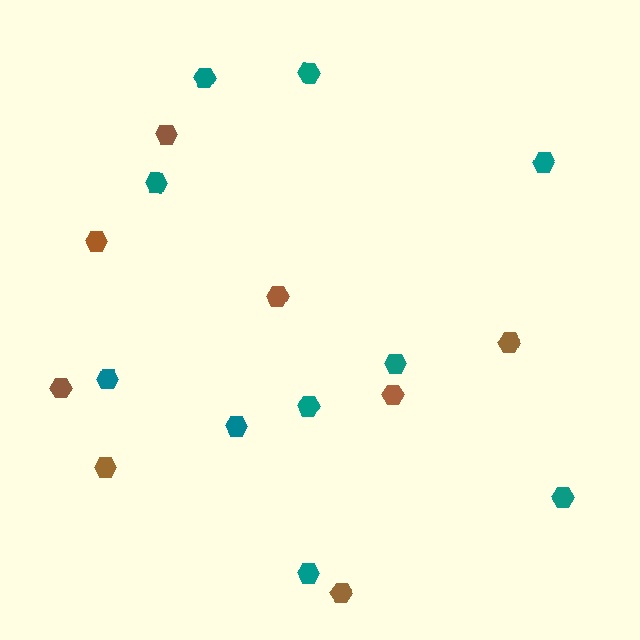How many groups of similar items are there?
There are 2 groups: one group of teal hexagons (10) and one group of brown hexagons (8).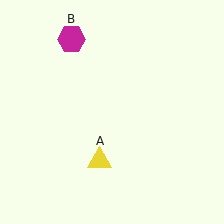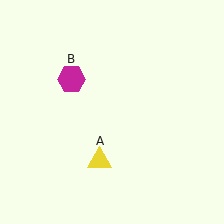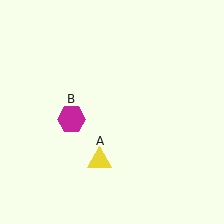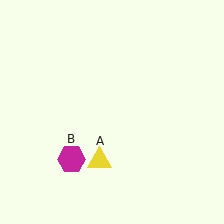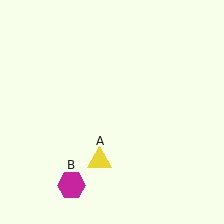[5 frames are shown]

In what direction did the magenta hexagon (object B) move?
The magenta hexagon (object B) moved down.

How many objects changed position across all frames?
1 object changed position: magenta hexagon (object B).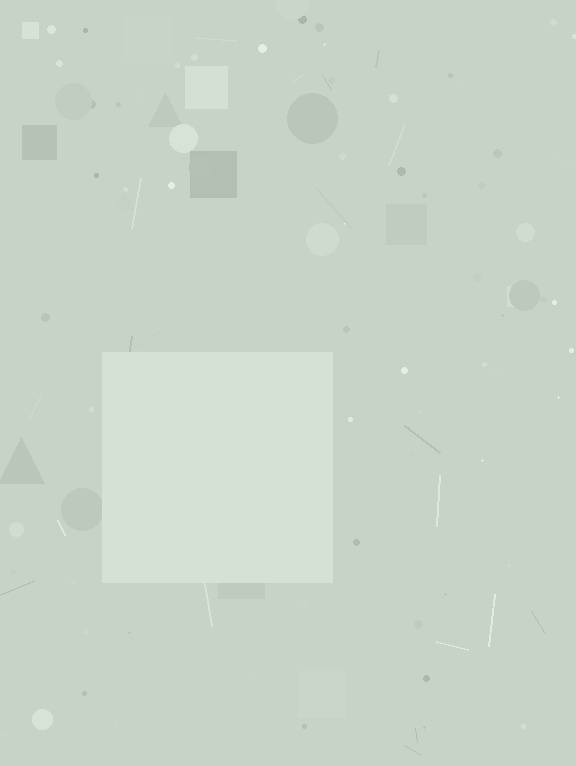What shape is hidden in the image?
A square is hidden in the image.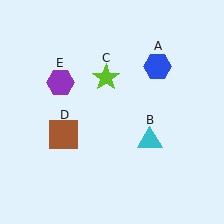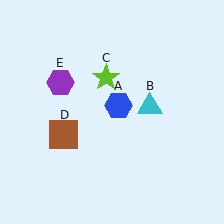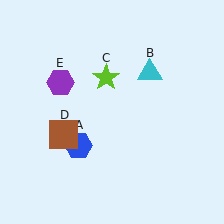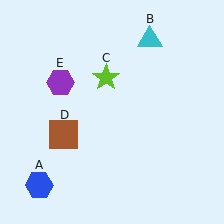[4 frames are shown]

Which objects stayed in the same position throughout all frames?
Lime star (object C) and brown square (object D) and purple hexagon (object E) remained stationary.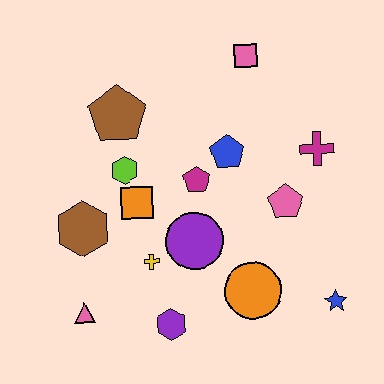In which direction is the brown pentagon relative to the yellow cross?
The brown pentagon is above the yellow cross.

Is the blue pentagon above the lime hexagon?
Yes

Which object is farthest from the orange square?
The blue star is farthest from the orange square.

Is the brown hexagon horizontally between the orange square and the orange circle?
No